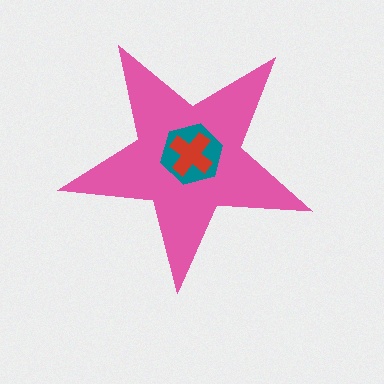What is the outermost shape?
The pink star.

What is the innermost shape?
The red cross.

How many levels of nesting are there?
3.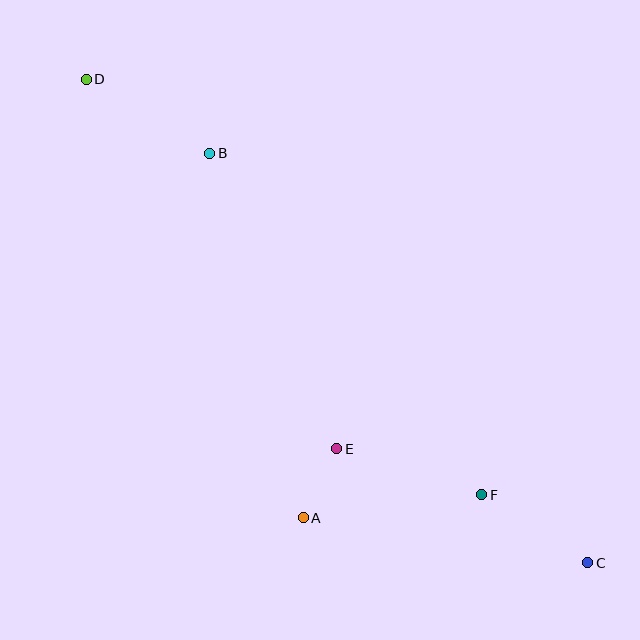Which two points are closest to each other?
Points A and E are closest to each other.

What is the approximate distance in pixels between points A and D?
The distance between A and D is approximately 490 pixels.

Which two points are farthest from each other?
Points C and D are farthest from each other.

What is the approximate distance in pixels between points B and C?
The distance between B and C is approximately 557 pixels.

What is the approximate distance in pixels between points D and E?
The distance between D and E is approximately 447 pixels.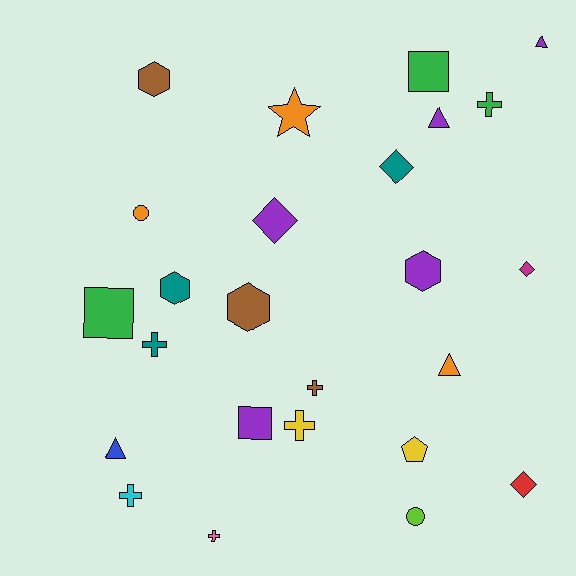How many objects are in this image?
There are 25 objects.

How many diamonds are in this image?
There are 4 diamonds.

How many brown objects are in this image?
There are 3 brown objects.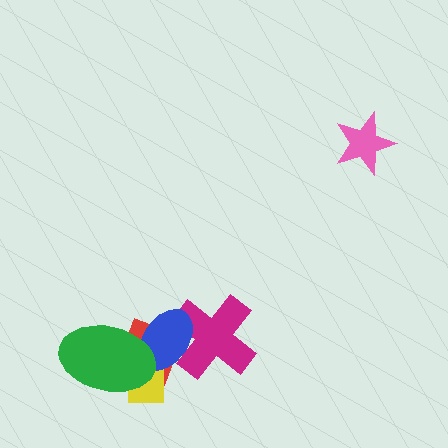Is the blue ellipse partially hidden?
Yes, it is partially covered by another shape.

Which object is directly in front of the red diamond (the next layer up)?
The yellow rectangle is directly in front of the red diamond.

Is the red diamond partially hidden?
Yes, it is partially covered by another shape.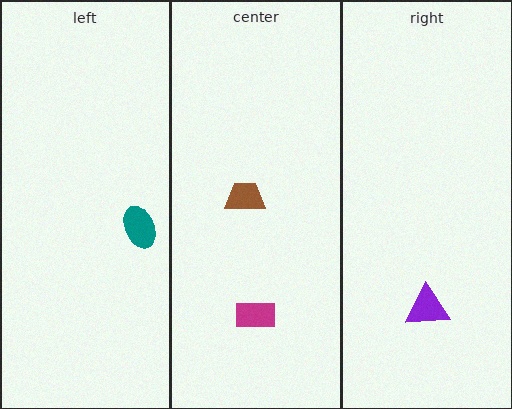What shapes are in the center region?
The magenta rectangle, the brown trapezoid.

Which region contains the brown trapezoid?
The center region.